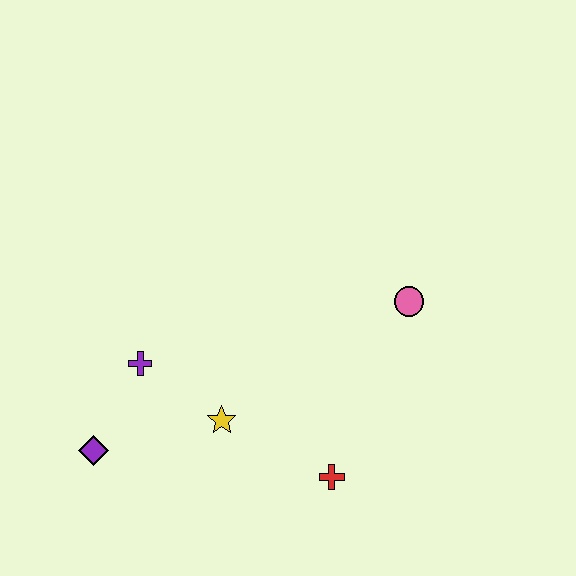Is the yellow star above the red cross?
Yes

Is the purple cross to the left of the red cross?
Yes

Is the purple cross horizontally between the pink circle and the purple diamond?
Yes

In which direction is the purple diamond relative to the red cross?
The purple diamond is to the left of the red cross.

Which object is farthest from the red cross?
The purple diamond is farthest from the red cross.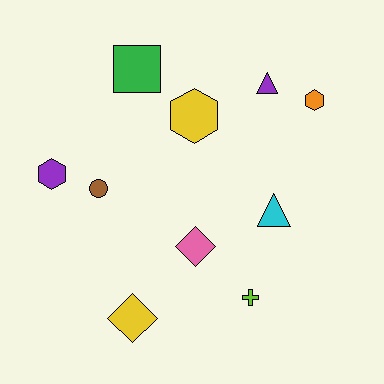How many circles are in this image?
There is 1 circle.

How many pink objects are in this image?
There is 1 pink object.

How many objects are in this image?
There are 10 objects.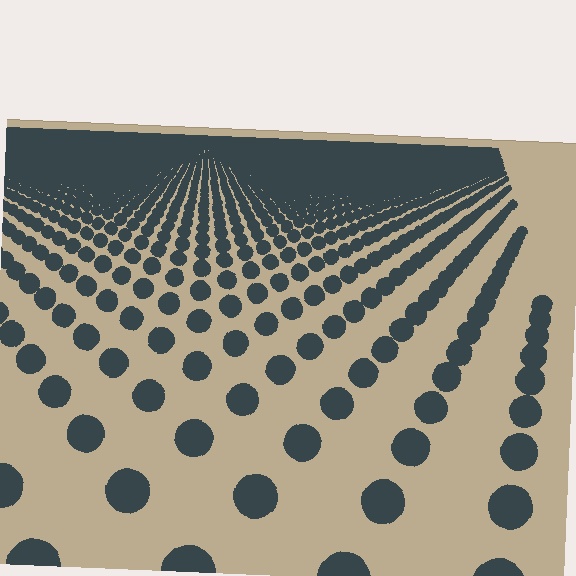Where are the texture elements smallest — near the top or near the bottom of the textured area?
Near the top.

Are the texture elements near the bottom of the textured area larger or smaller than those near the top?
Larger. Near the bottom, elements are closer to the viewer and appear at a bigger on-screen size.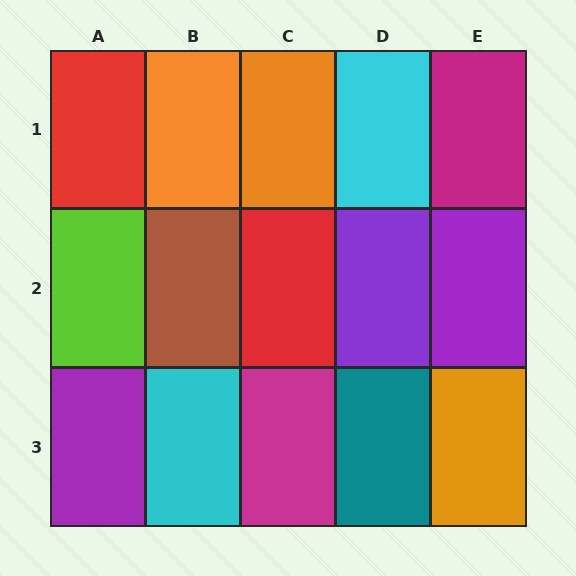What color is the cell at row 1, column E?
Magenta.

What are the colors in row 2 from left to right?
Lime, brown, red, purple, purple.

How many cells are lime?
1 cell is lime.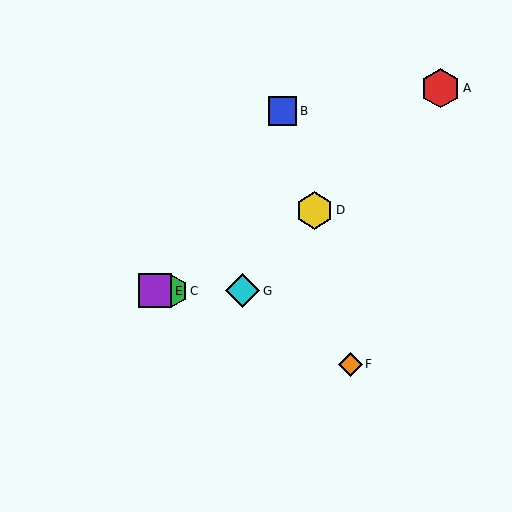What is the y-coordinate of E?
Object E is at y≈291.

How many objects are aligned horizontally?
3 objects (C, E, G) are aligned horizontally.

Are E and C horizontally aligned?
Yes, both are at y≈291.